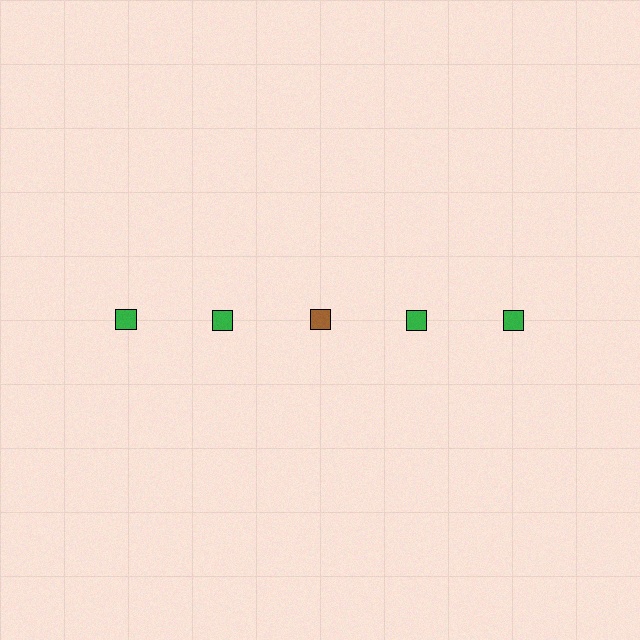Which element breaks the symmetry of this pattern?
The brown square in the top row, center column breaks the symmetry. All other shapes are green squares.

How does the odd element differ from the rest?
It has a different color: brown instead of green.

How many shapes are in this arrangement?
There are 5 shapes arranged in a grid pattern.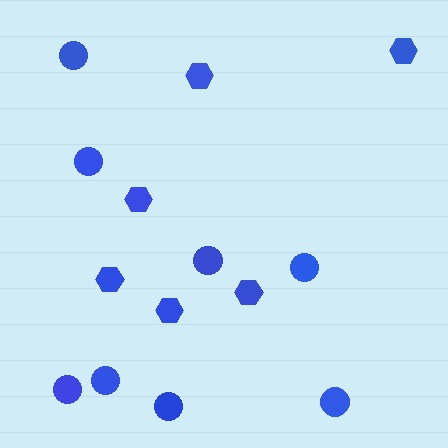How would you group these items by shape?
There are 2 groups: one group of hexagons (6) and one group of circles (8).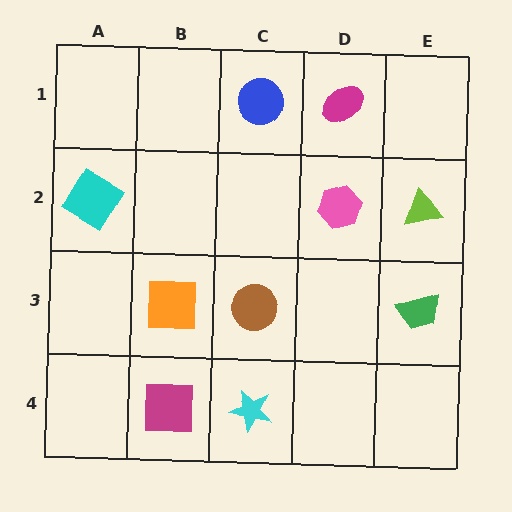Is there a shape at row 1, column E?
No, that cell is empty.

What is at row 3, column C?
A brown circle.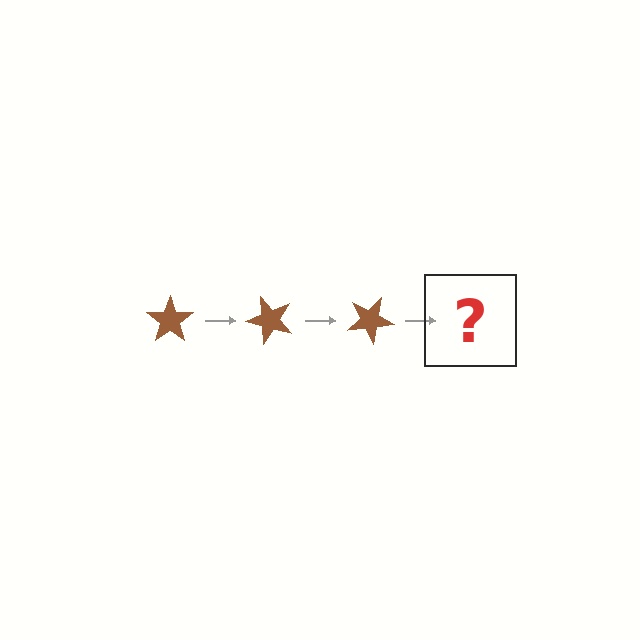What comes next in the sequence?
The next element should be a brown star rotated 150 degrees.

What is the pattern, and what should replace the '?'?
The pattern is that the star rotates 50 degrees each step. The '?' should be a brown star rotated 150 degrees.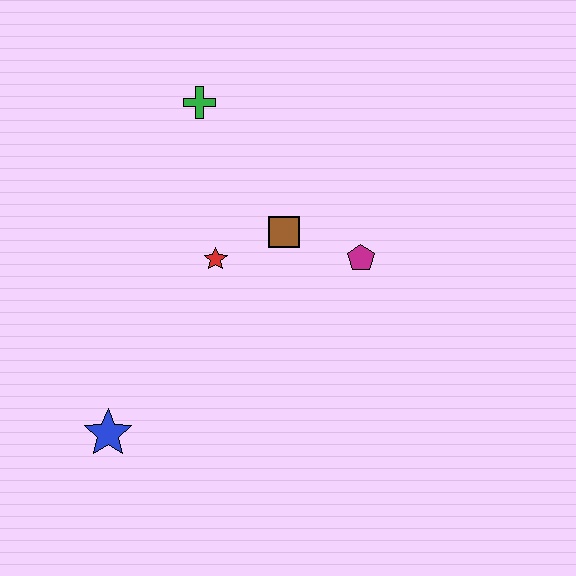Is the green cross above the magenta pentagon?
Yes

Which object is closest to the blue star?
The red star is closest to the blue star.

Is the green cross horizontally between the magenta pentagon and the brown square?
No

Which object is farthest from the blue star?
The green cross is farthest from the blue star.